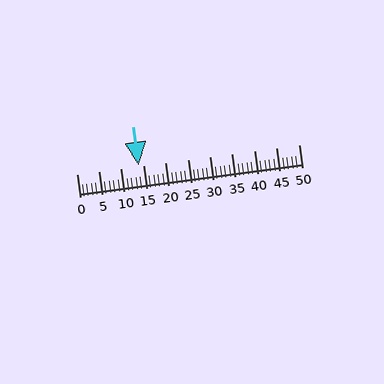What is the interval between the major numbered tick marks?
The major tick marks are spaced 5 units apart.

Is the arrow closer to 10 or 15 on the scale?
The arrow is closer to 15.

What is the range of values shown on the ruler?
The ruler shows values from 0 to 50.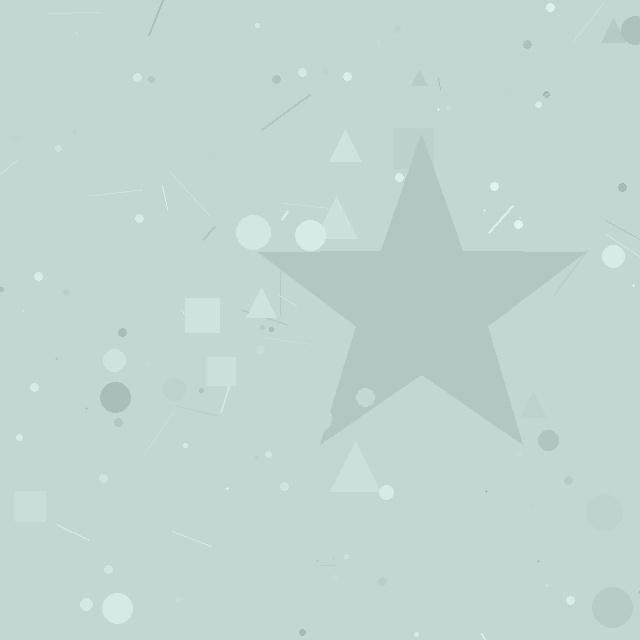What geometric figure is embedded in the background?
A star is embedded in the background.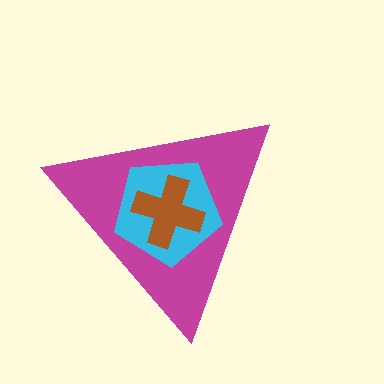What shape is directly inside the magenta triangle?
The cyan pentagon.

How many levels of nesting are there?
3.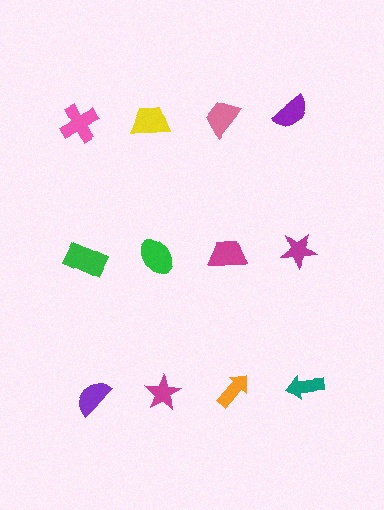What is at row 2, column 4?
A magenta star.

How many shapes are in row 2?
4 shapes.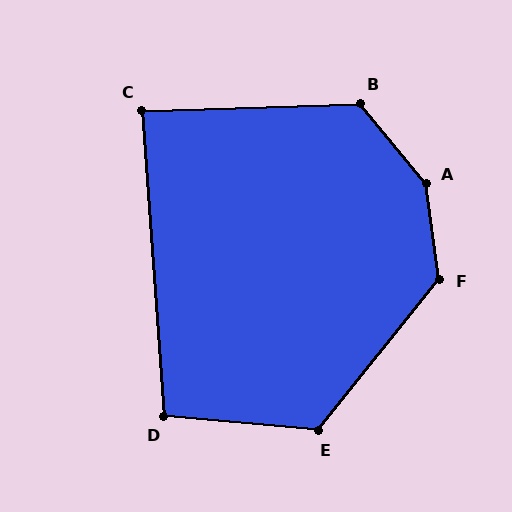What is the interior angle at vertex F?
Approximately 133 degrees (obtuse).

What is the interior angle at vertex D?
Approximately 99 degrees (obtuse).